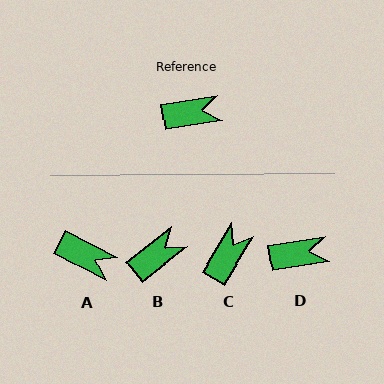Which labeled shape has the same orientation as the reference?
D.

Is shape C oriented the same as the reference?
No, it is off by about 49 degrees.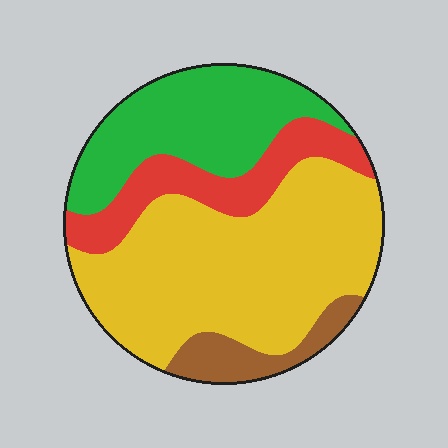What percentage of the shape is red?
Red covers around 15% of the shape.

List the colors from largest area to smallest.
From largest to smallest: yellow, green, red, brown.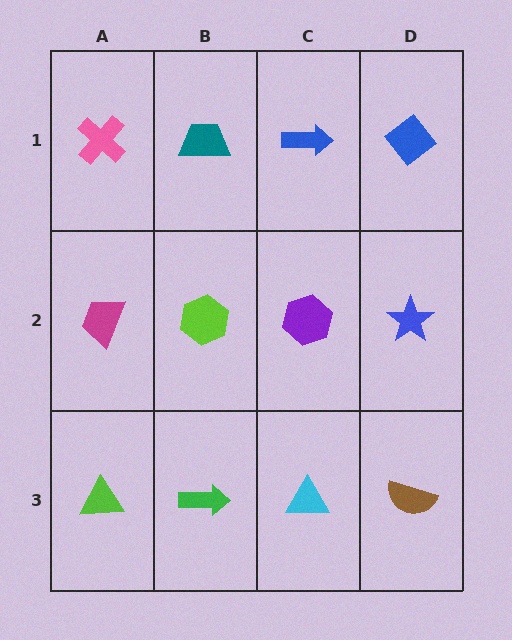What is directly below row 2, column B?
A green arrow.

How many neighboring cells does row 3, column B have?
3.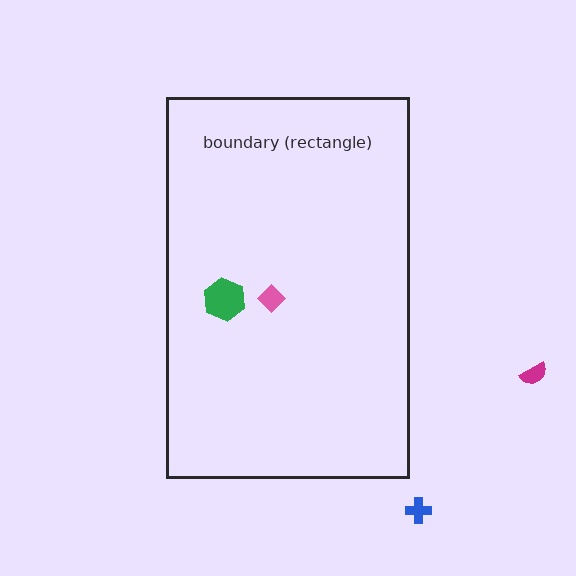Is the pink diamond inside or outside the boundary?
Inside.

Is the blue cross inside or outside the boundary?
Outside.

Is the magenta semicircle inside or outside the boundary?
Outside.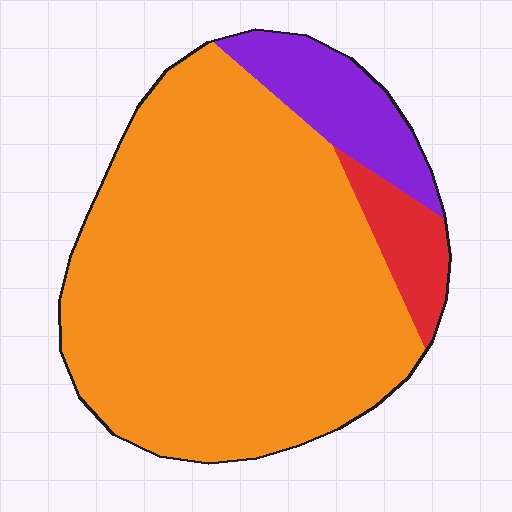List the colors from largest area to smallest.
From largest to smallest: orange, purple, red.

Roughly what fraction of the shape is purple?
Purple takes up less than a sixth of the shape.